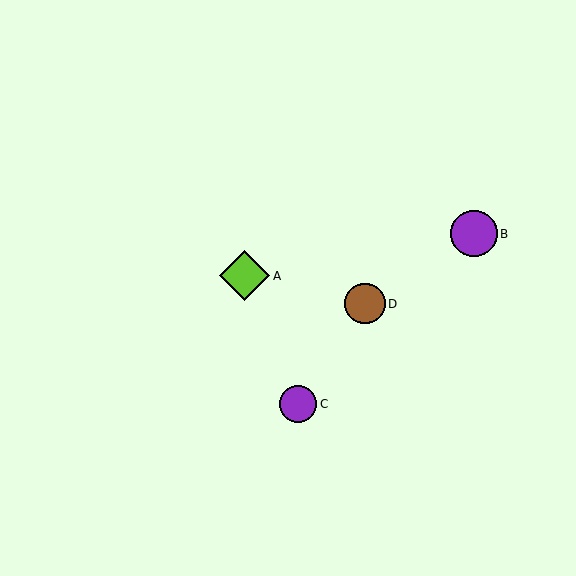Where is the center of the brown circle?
The center of the brown circle is at (365, 304).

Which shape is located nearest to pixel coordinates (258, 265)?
The lime diamond (labeled A) at (244, 276) is nearest to that location.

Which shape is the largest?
The lime diamond (labeled A) is the largest.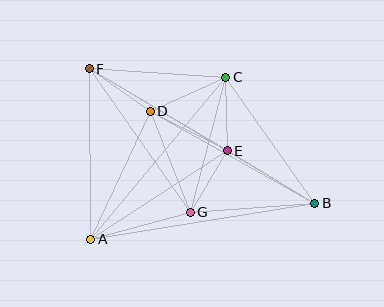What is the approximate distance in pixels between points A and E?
The distance between A and E is approximately 163 pixels.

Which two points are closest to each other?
Points E and G are closest to each other.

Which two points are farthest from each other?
Points B and F are farthest from each other.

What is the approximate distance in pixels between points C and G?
The distance between C and G is approximately 139 pixels.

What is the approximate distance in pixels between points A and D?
The distance between A and D is approximately 141 pixels.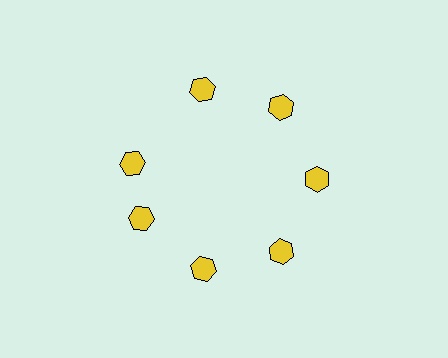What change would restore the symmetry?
The symmetry would be restored by rotating it back into even spacing with its neighbors so that all 7 hexagons sit at equal angles and equal distance from the center.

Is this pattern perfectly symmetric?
No. The 7 yellow hexagons are arranged in a ring, but one element near the 10 o'clock position is rotated out of alignment along the ring, breaking the 7-fold rotational symmetry.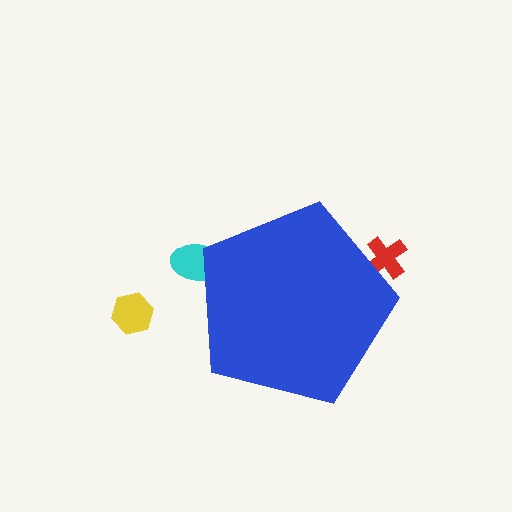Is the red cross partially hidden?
Yes, the red cross is partially hidden behind the blue pentagon.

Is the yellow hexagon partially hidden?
No, the yellow hexagon is fully visible.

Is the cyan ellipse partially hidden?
Yes, the cyan ellipse is partially hidden behind the blue pentagon.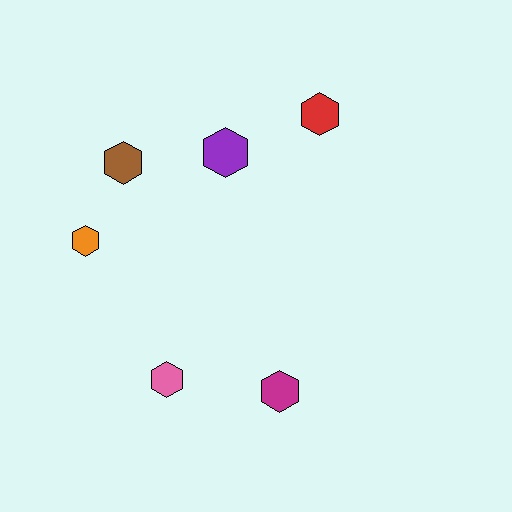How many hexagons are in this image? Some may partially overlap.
There are 6 hexagons.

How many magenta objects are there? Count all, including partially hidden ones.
There is 1 magenta object.